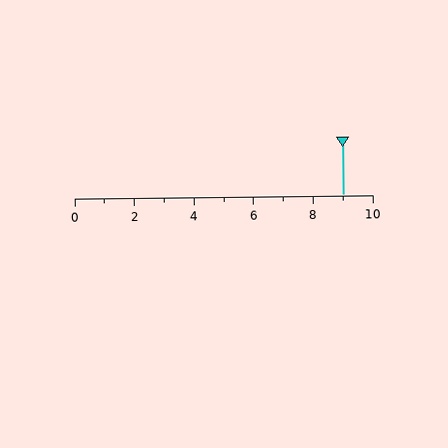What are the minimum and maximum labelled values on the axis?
The axis runs from 0 to 10.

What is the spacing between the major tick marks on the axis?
The major ticks are spaced 2 apart.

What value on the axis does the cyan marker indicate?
The marker indicates approximately 9.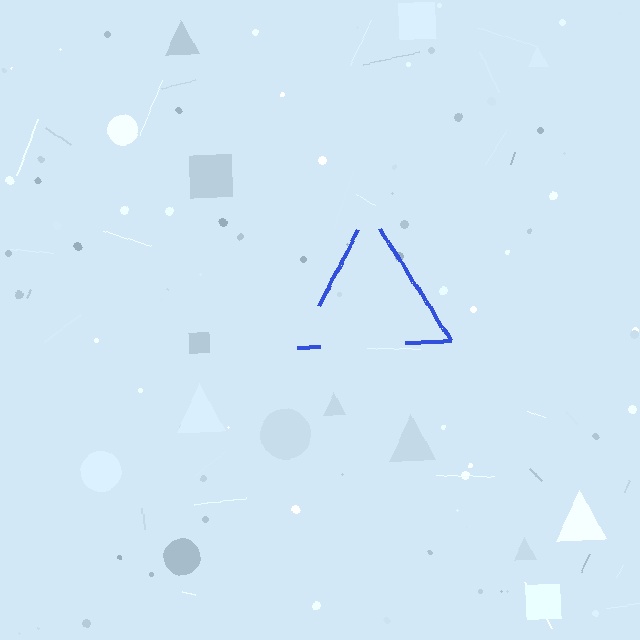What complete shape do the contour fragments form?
The contour fragments form a triangle.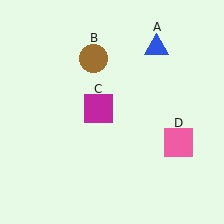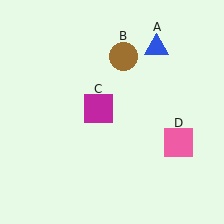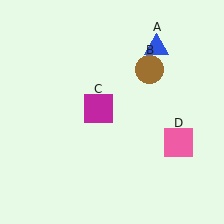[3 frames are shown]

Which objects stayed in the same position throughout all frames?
Blue triangle (object A) and magenta square (object C) and pink square (object D) remained stationary.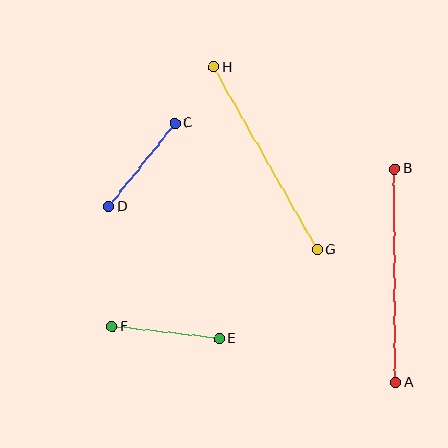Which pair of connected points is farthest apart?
Points A and B are farthest apart.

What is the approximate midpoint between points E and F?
The midpoint is at approximately (166, 333) pixels.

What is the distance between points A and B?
The distance is approximately 214 pixels.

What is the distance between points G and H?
The distance is approximately 210 pixels.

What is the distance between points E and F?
The distance is approximately 107 pixels.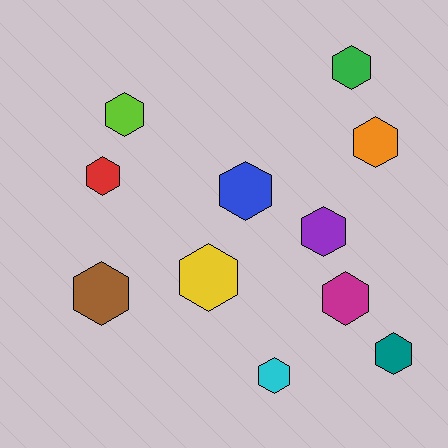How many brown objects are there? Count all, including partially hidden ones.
There is 1 brown object.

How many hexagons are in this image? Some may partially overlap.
There are 11 hexagons.